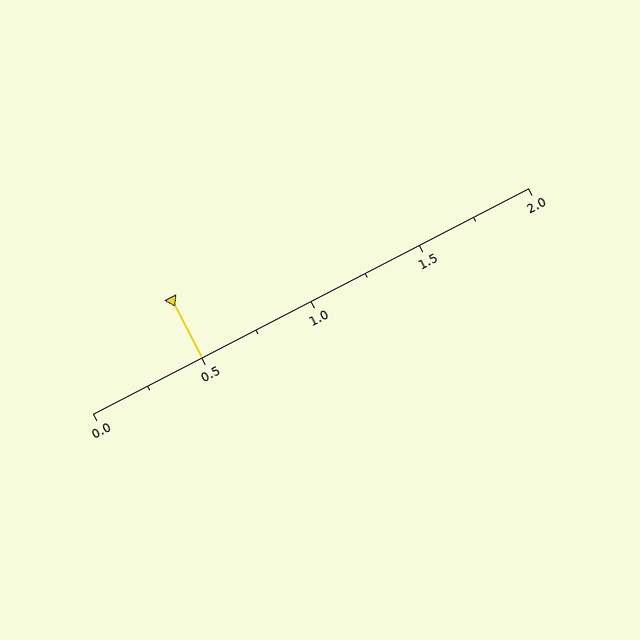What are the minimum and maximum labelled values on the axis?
The axis runs from 0.0 to 2.0.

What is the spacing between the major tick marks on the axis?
The major ticks are spaced 0.5 apart.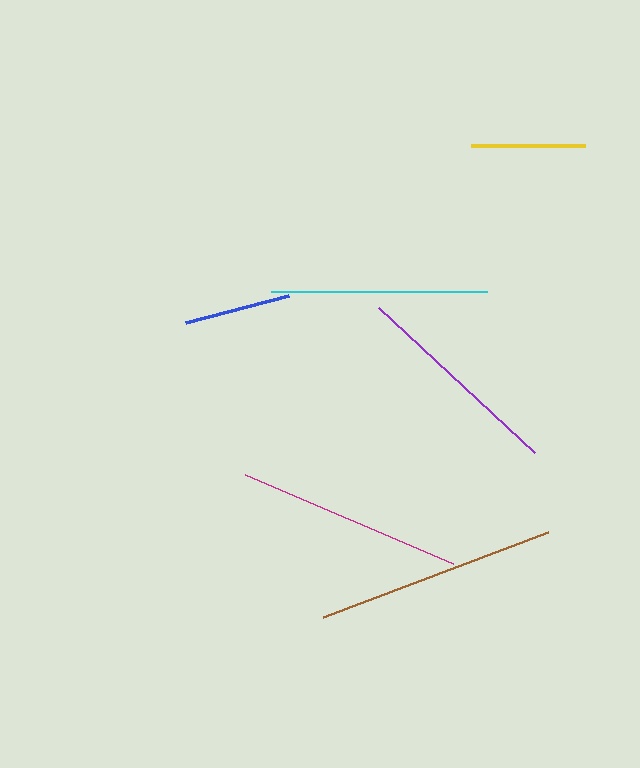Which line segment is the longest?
The brown line is the longest at approximately 240 pixels.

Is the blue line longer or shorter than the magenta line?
The magenta line is longer than the blue line.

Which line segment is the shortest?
The blue line is the shortest at approximately 107 pixels.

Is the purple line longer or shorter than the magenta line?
The magenta line is longer than the purple line.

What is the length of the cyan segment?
The cyan segment is approximately 216 pixels long.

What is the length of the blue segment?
The blue segment is approximately 107 pixels long.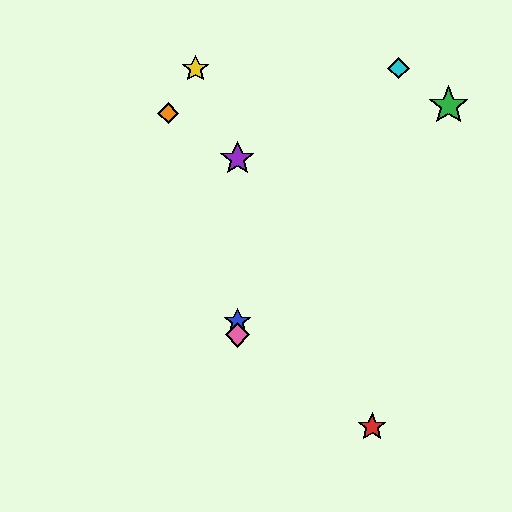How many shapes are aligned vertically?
3 shapes (the blue star, the purple star, the pink diamond) are aligned vertically.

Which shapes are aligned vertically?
The blue star, the purple star, the pink diamond are aligned vertically.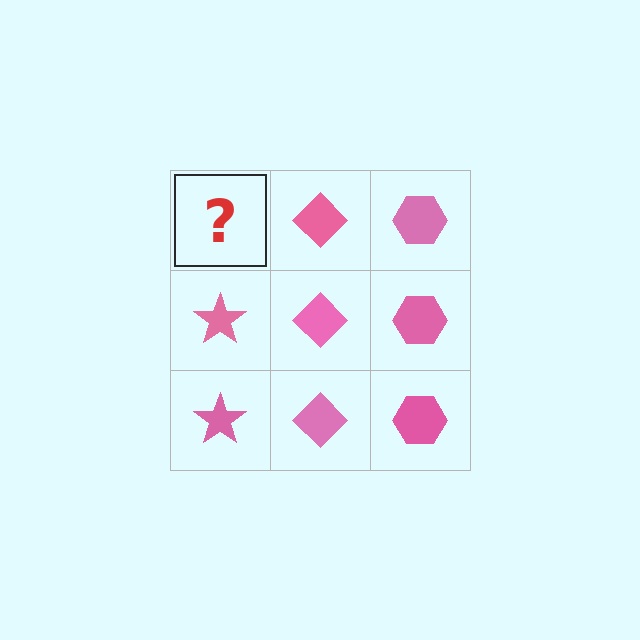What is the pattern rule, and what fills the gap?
The rule is that each column has a consistent shape. The gap should be filled with a pink star.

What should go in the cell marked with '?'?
The missing cell should contain a pink star.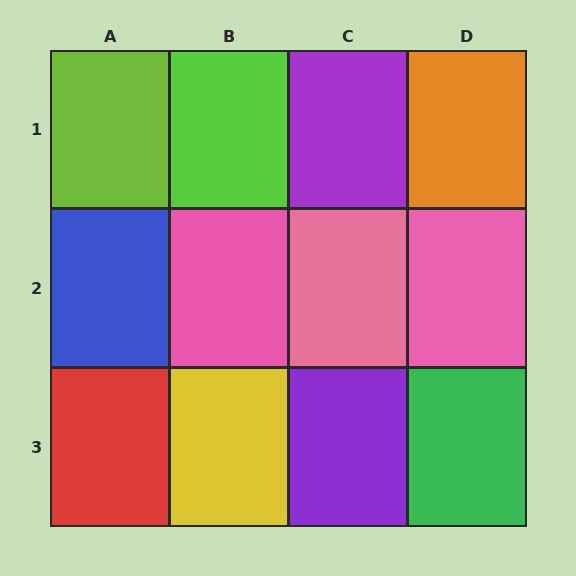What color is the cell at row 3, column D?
Green.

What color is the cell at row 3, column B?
Yellow.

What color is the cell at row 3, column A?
Red.